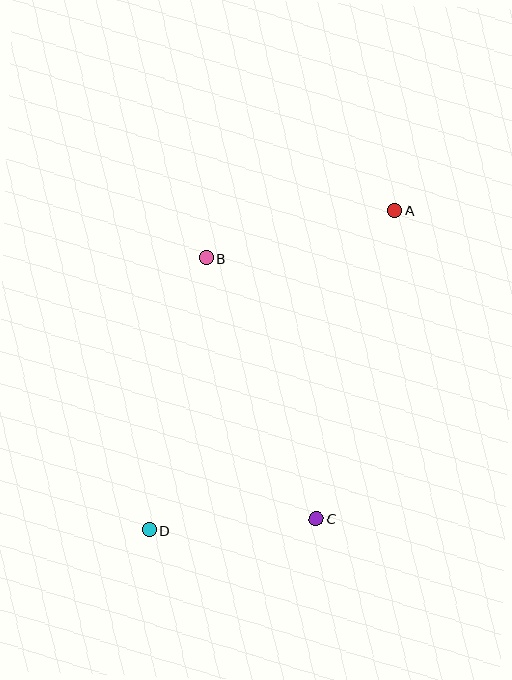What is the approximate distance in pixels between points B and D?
The distance between B and D is approximately 278 pixels.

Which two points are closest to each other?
Points C and D are closest to each other.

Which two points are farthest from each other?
Points A and D are farthest from each other.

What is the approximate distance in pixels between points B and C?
The distance between B and C is approximately 283 pixels.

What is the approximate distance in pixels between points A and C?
The distance between A and C is approximately 318 pixels.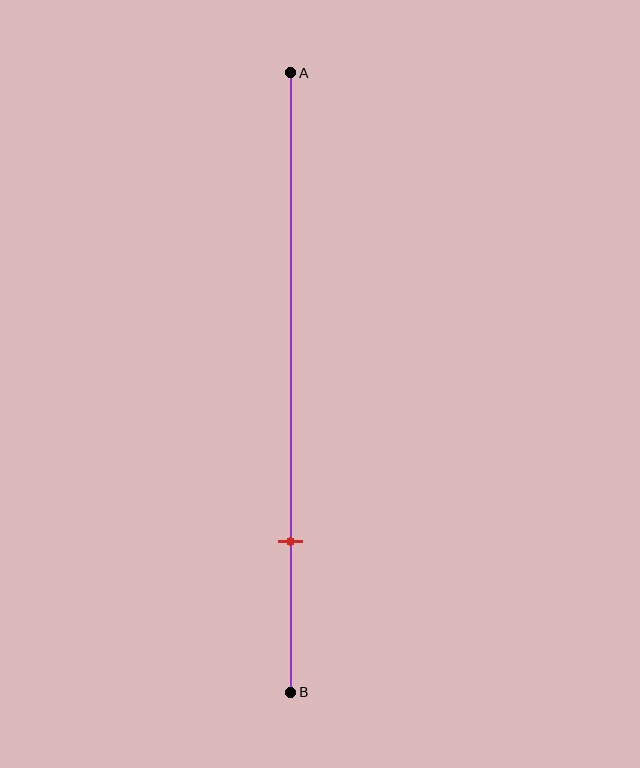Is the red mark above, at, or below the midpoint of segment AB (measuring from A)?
The red mark is below the midpoint of segment AB.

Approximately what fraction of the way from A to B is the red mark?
The red mark is approximately 75% of the way from A to B.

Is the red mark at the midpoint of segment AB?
No, the mark is at about 75% from A, not at the 50% midpoint.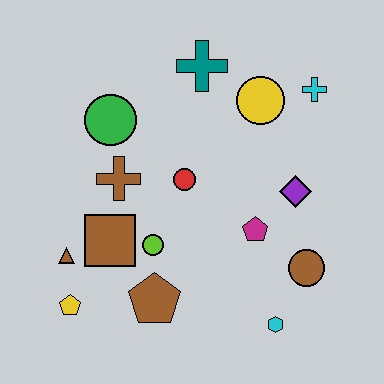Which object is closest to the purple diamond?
The magenta pentagon is closest to the purple diamond.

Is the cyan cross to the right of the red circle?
Yes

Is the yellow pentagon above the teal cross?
No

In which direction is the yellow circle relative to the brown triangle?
The yellow circle is to the right of the brown triangle.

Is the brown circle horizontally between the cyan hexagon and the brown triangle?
No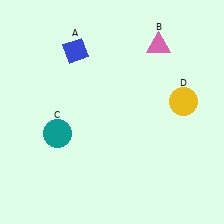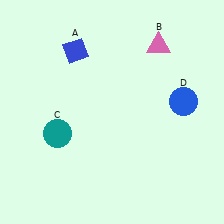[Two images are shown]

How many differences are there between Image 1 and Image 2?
There is 1 difference between the two images.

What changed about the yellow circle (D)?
In Image 1, D is yellow. In Image 2, it changed to blue.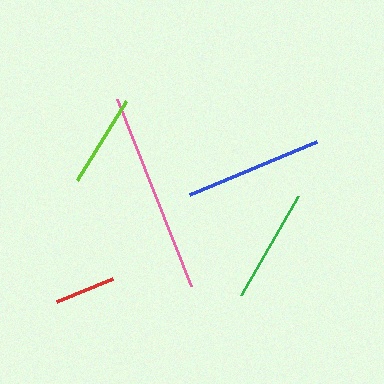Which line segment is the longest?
The pink line is the longest at approximately 201 pixels.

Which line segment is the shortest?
The red line is the shortest at approximately 61 pixels.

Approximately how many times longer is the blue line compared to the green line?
The blue line is approximately 1.2 times the length of the green line.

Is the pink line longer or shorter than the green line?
The pink line is longer than the green line.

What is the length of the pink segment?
The pink segment is approximately 201 pixels long.